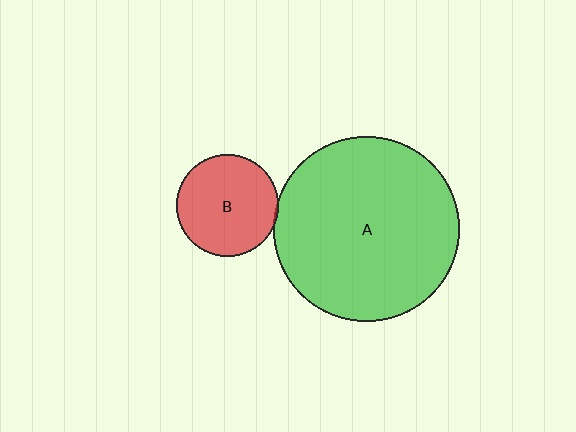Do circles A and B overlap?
Yes.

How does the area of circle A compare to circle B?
Approximately 3.3 times.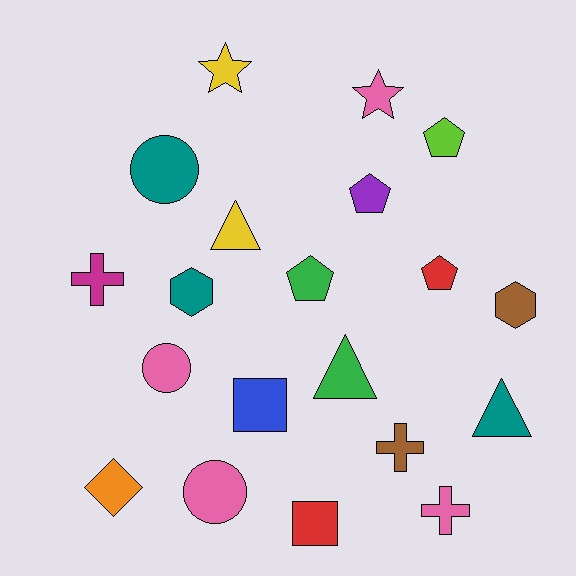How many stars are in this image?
There are 2 stars.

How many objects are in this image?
There are 20 objects.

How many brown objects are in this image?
There are 2 brown objects.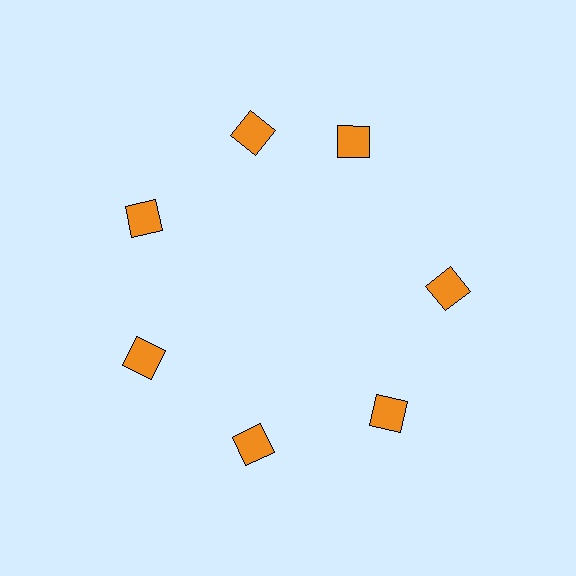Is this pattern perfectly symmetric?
No. The 7 orange squares are arranged in a ring, but one element near the 1 o'clock position is rotated out of alignment along the ring, breaking the 7-fold rotational symmetry.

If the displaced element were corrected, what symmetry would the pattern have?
It would have 7-fold rotational symmetry — the pattern would map onto itself every 51 degrees.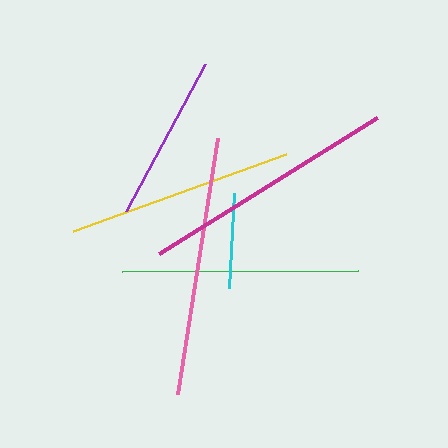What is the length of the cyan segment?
The cyan segment is approximately 96 pixels long.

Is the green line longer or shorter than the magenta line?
The magenta line is longer than the green line.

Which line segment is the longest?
The pink line is the longest at approximately 260 pixels.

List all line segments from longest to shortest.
From longest to shortest: pink, magenta, green, yellow, purple, cyan.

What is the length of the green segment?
The green segment is approximately 236 pixels long.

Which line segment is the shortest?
The cyan line is the shortest at approximately 96 pixels.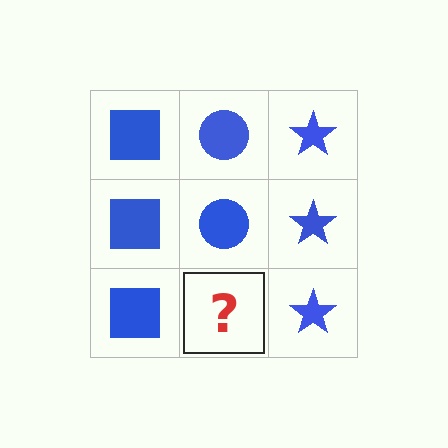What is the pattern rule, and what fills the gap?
The rule is that each column has a consistent shape. The gap should be filled with a blue circle.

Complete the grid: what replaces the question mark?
The question mark should be replaced with a blue circle.